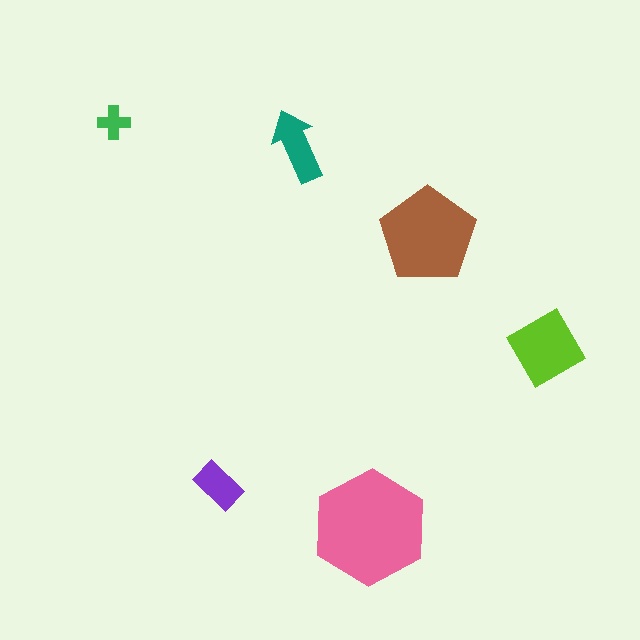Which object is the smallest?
The green cross.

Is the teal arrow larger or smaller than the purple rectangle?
Larger.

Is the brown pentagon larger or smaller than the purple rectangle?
Larger.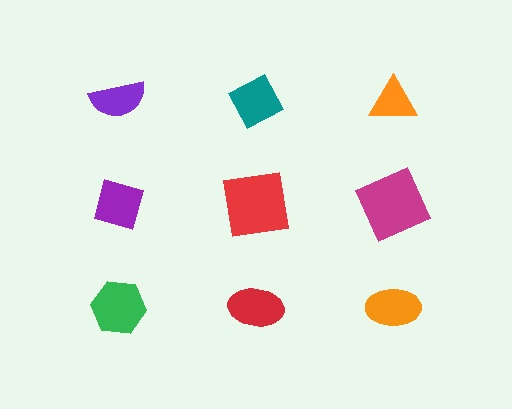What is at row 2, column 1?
A purple diamond.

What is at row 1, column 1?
A purple semicircle.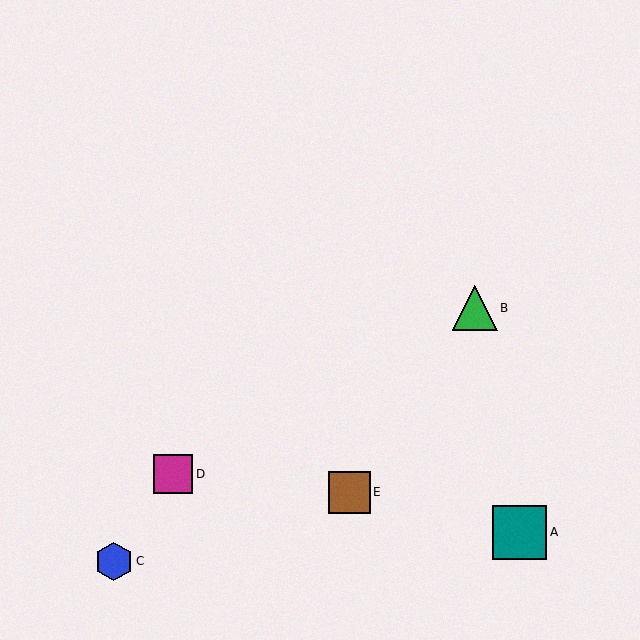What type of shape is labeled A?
Shape A is a teal square.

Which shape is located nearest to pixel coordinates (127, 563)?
The blue hexagon (labeled C) at (114, 561) is nearest to that location.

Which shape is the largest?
The teal square (labeled A) is the largest.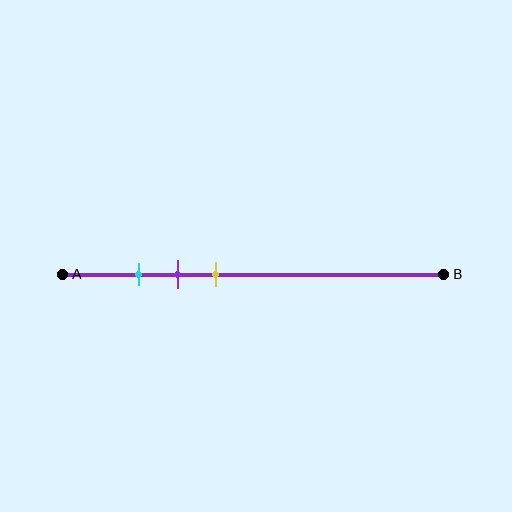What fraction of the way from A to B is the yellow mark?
The yellow mark is approximately 40% (0.4) of the way from A to B.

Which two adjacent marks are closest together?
The cyan and purple marks are the closest adjacent pair.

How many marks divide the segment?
There are 3 marks dividing the segment.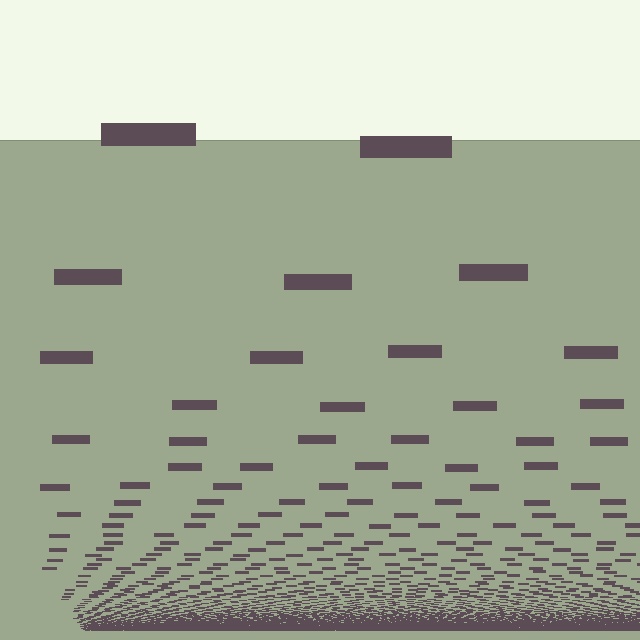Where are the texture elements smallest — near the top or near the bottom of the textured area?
Near the bottom.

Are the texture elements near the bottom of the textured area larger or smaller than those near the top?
Smaller. The gradient is inverted — elements near the bottom are smaller and denser.